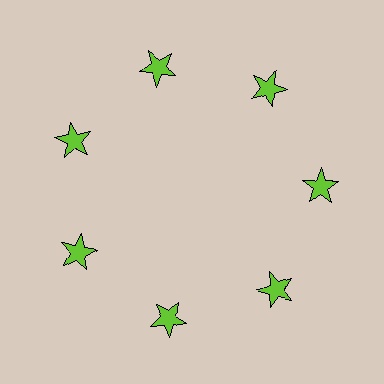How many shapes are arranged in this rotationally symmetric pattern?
There are 7 shapes, arranged in 7 groups of 1.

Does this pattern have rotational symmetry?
Yes, this pattern has 7-fold rotational symmetry. It looks the same after rotating 51 degrees around the center.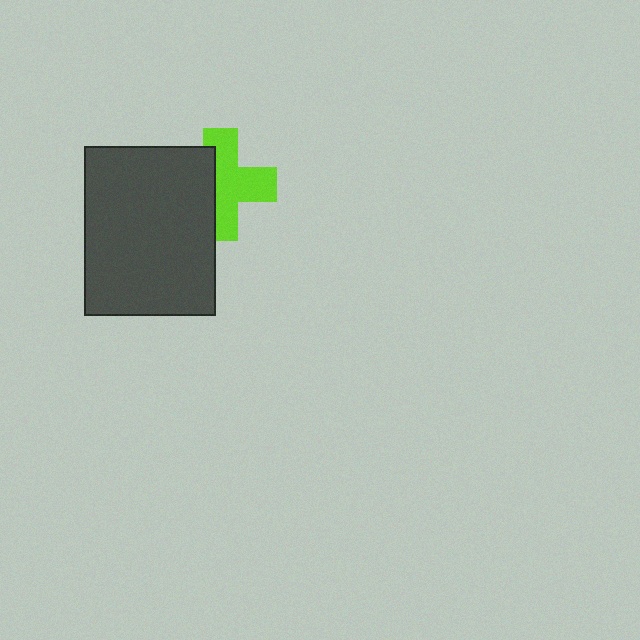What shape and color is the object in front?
The object in front is a dark gray rectangle.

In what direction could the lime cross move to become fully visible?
The lime cross could move right. That would shift it out from behind the dark gray rectangle entirely.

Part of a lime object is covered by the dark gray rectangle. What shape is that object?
It is a cross.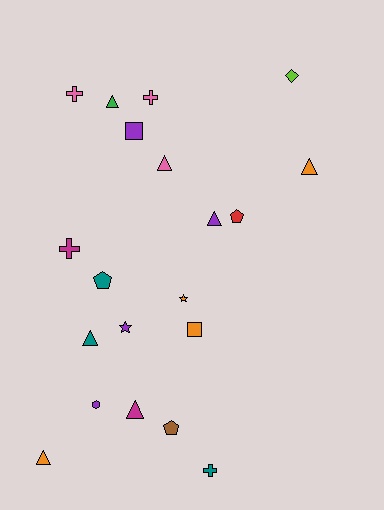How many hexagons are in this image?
There is 1 hexagon.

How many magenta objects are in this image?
There are 2 magenta objects.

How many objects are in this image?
There are 20 objects.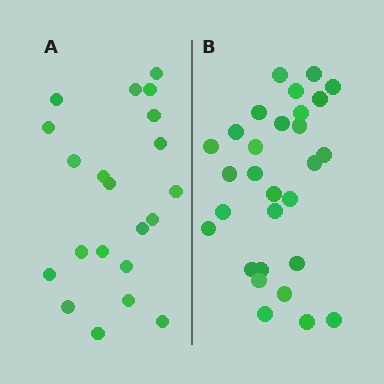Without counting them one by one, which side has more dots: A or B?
Region B (the right region) has more dots.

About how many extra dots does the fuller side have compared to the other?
Region B has roughly 8 or so more dots than region A.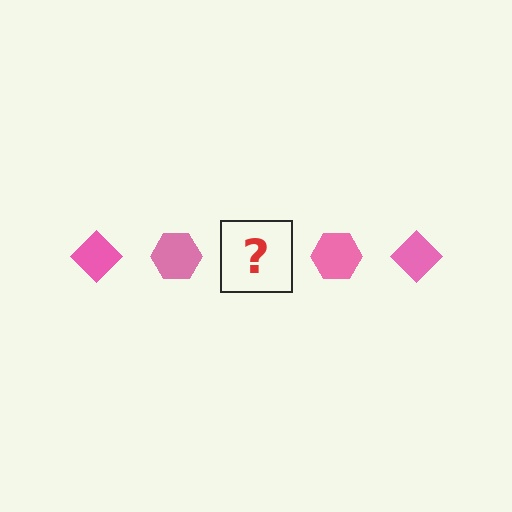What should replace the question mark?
The question mark should be replaced with a pink diamond.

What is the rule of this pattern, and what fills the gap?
The rule is that the pattern cycles through diamond, hexagon shapes in pink. The gap should be filled with a pink diamond.